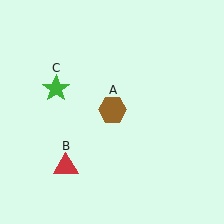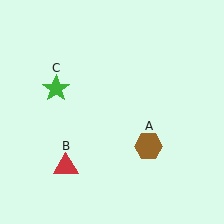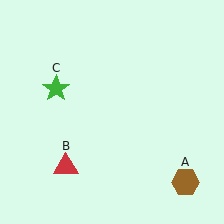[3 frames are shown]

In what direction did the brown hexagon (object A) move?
The brown hexagon (object A) moved down and to the right.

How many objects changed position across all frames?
1 object changed position: brown hexagon (object A).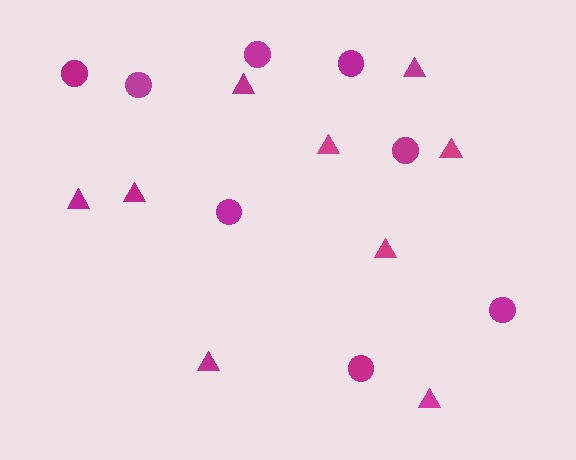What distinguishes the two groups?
There are 2 groups: one group of circles (8) and one group of triangles (9).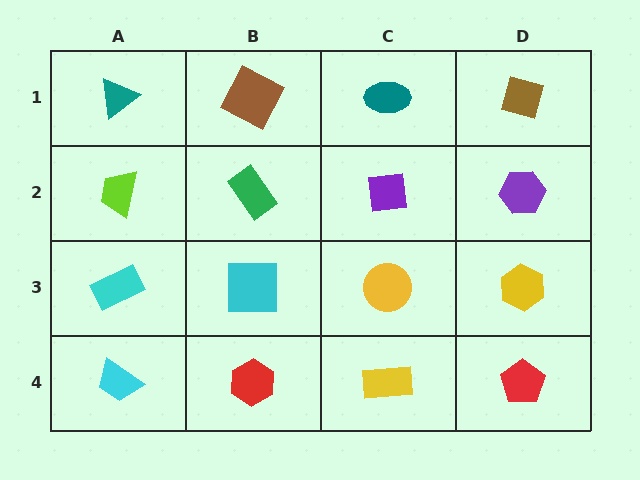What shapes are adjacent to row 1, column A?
A lime trapezoid (row 2, column A), a brown square (row 1, column B).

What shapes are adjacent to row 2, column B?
A brown square (row 1, column B), a cyan square (row 3, column B), a lime trapezoid (row 2, column A), a purple square (row 2, column C).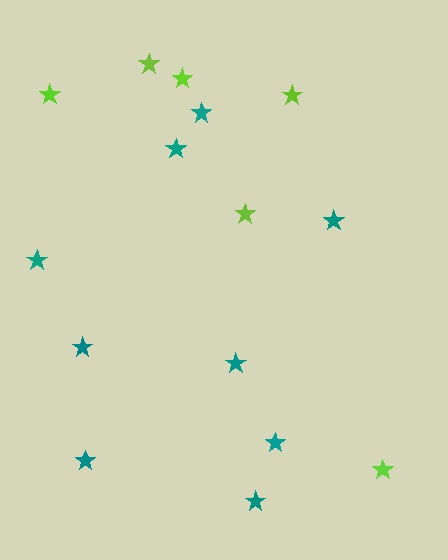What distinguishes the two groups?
There are 2 groups: one group of teal stars (9) and one group of lime stars (6).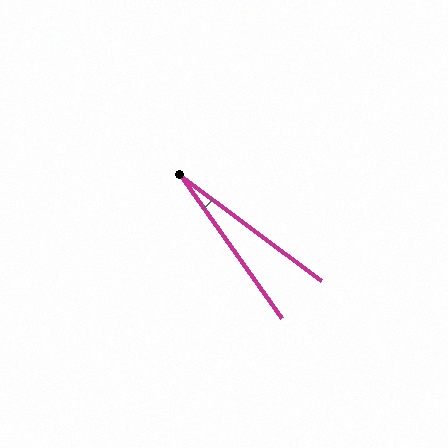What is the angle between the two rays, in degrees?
Approximately 18 degrees.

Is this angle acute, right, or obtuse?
It is acute.